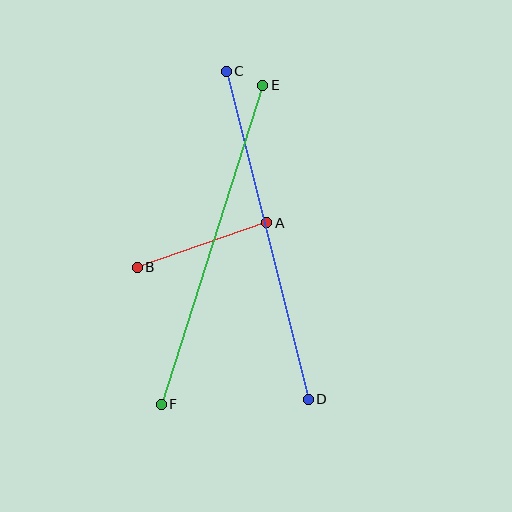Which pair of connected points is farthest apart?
Points C and D are farthest apart.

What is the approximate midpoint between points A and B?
The midpoint is at approximately (202, 245) pixels.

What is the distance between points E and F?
The distance is approximately 335 pixels.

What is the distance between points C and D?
The distance is approximately 338 pixels.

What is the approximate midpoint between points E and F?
The midpoint is at approximately (212, 245) pixels.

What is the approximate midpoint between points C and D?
The midpoint is at approximately (267, 235) pixels.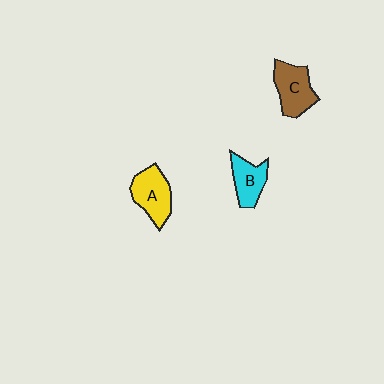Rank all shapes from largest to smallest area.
From largest to smallest: C (brown), A (yellow), B (cyan).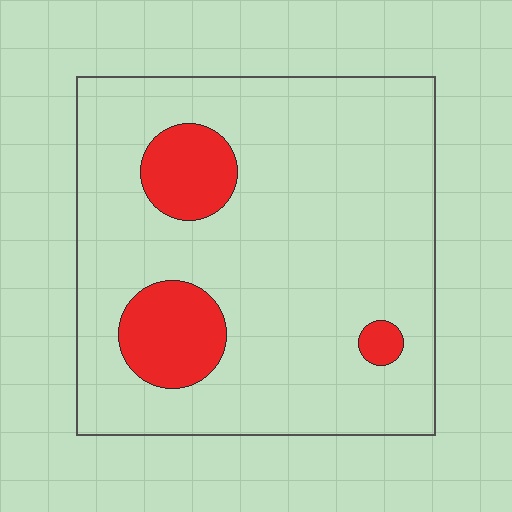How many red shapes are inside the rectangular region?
3.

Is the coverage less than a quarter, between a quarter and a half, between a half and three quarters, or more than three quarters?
Less than a quarter.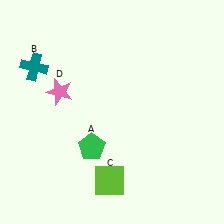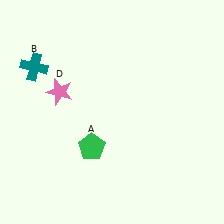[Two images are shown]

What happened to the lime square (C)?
The lime square (C) was removed in Image 2. It was in the bottom-left area of Image 1.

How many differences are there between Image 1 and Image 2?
There is 1 difference between the two images.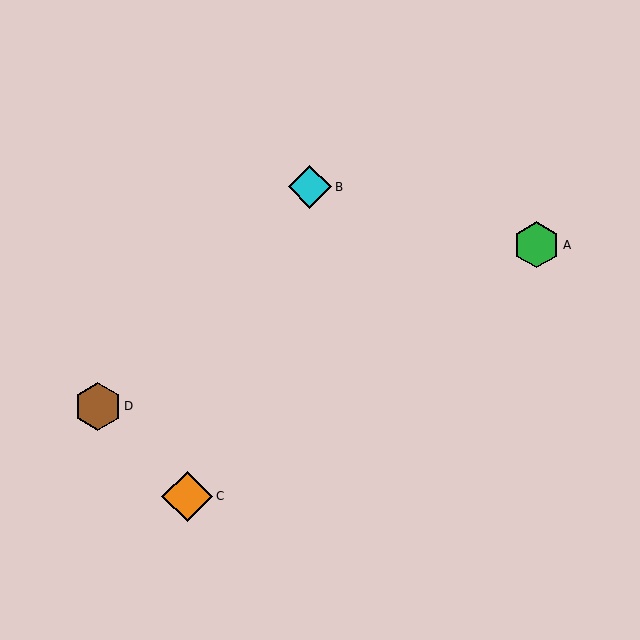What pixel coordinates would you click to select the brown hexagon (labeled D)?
Click at (98, 406) to select the brown hexagon D.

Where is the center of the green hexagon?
The center of the green hexagon is at (537, 245).